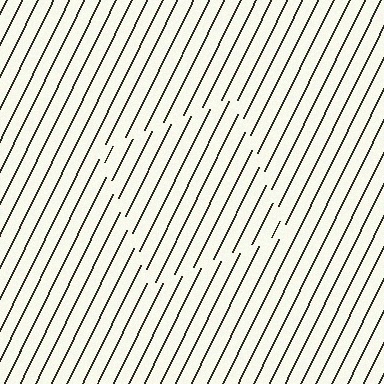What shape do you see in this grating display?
An illusory square. The interior of the shape contains the same grating, shifted by half a period — the contour is defined by the phase discontinuity where line-ends from the inner and outer gratings abut.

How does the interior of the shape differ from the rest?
The interior of the shape contains the same grating, shifted by half a period — the contour is defined by the phase discontinuity where line-ends from the inner and outer gratings abut.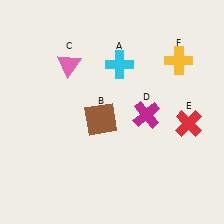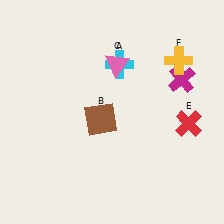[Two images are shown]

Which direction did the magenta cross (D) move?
The magenta cross (D) moved right.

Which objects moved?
The objects that moved are: the pink triangle (C), the magenta cross (D).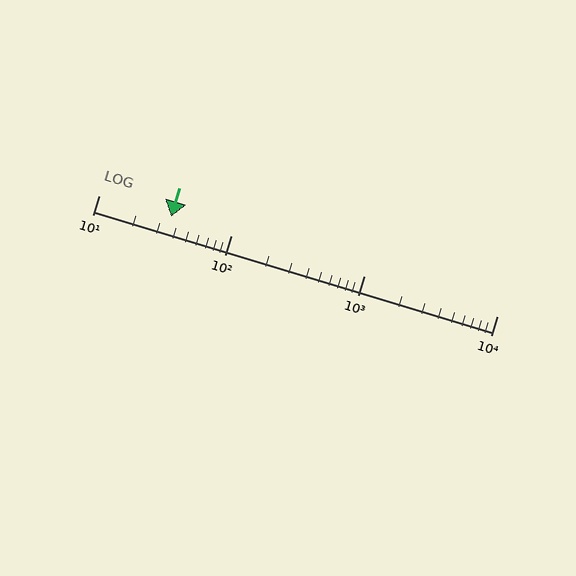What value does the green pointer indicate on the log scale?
The pointer indicates approximately 35.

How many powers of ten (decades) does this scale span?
The scale spans 3 decades, from 10 to 10000.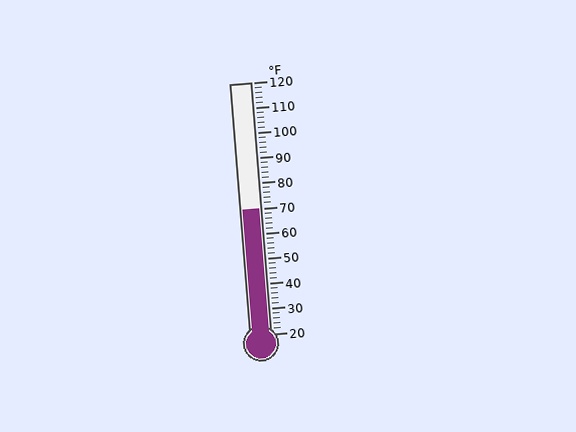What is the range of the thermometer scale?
The thermometer scale ranges from 20°F to 120°F.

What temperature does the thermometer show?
The thermometer shows approximately 70°F.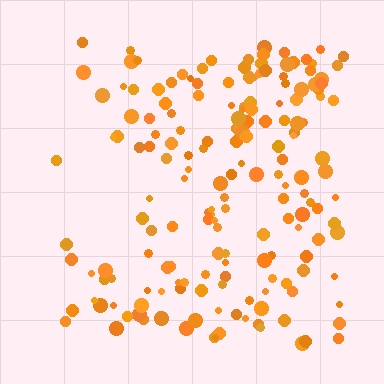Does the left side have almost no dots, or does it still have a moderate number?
Still a moderate number, just noticeably fewer than the right.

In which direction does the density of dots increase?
From left to right, with the right side densest.